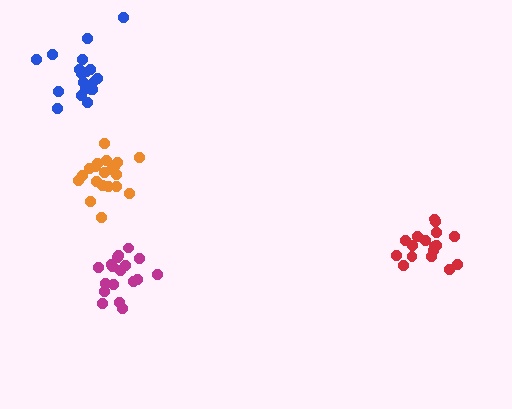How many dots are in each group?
Group 1: 20 dots, Group 2: 19 dots, Group 3: 18 dots, Group 4: 17 dots (74 total).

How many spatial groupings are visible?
There are 4 spatial groupings.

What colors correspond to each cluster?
The clusters are colored: orange, blue, magenta, red.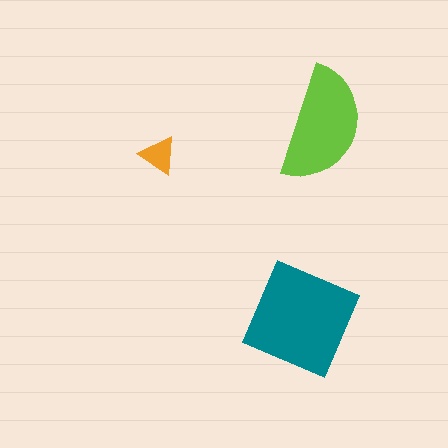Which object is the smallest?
The orange triangle.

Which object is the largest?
The teal square.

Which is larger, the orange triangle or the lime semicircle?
The lime semicircle.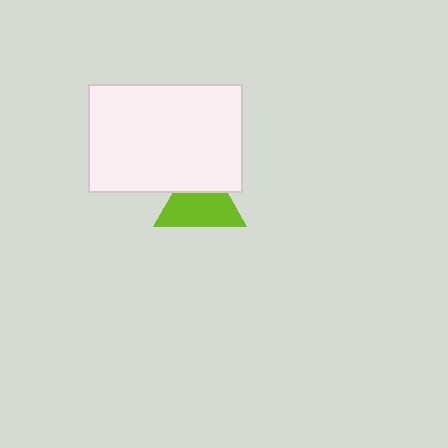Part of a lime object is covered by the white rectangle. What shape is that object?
It is a triangle.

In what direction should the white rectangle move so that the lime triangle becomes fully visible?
The white rectangle should move up. That is the shortest direction to clear the overlap and leave the lime triangle fully visible.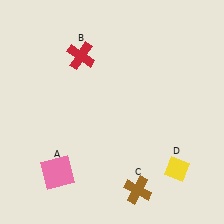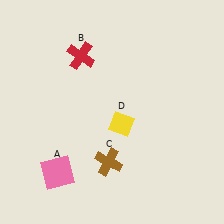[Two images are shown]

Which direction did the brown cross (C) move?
The brown cross (C) moved left.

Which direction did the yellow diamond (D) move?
The yellow diamond (D) moved left.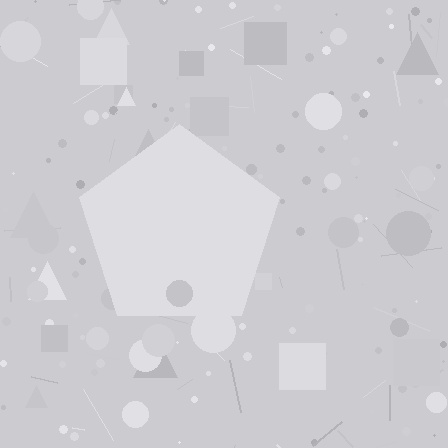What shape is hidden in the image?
A pentagon is hidden in the image.